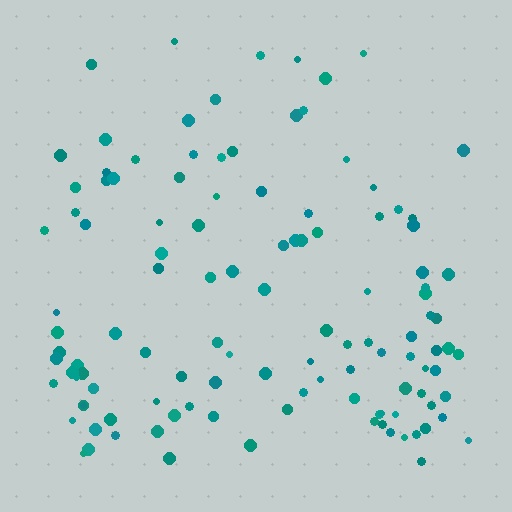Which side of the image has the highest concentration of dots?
The bottom.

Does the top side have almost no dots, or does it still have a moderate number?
Still a moderate number, just noticeably fewer than the bottom.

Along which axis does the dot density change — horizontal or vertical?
Vertical.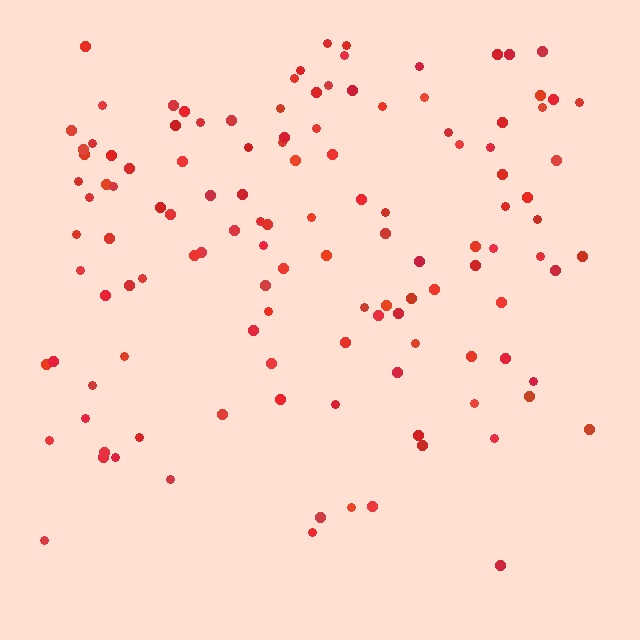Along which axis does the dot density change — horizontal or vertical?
Vertical.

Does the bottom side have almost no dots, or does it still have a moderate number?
Still a moderate number, just noticeably fewer than the top.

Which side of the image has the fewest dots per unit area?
The bottom.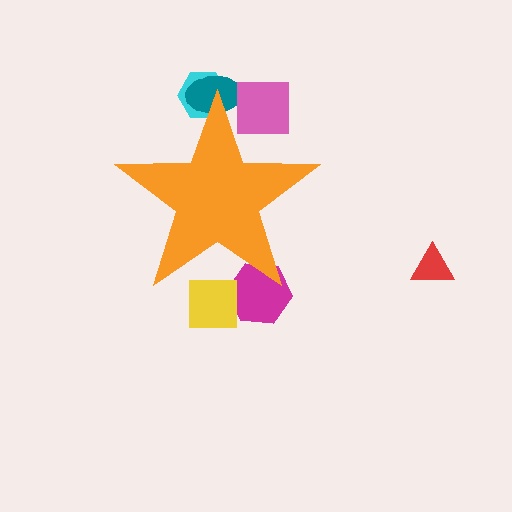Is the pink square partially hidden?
Yes, the pink square is partially hidden behind the orange star.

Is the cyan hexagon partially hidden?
Yes, the cyan hexagon is partially hidden behind the orange star.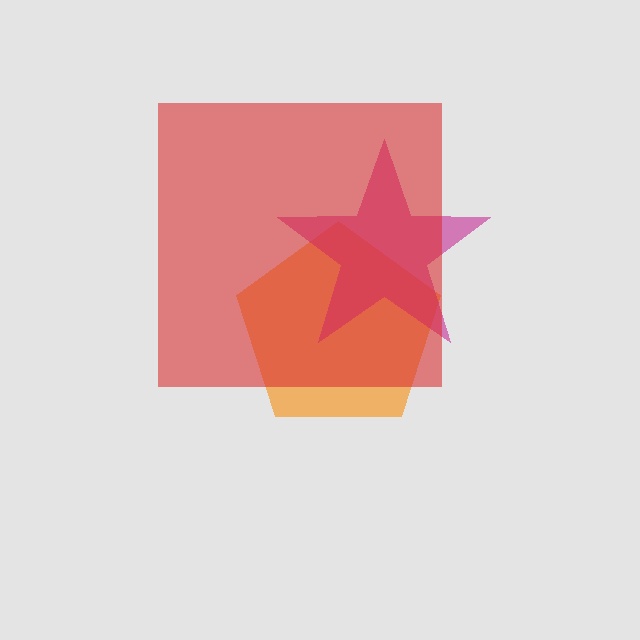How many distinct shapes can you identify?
There are 3 distinct shapes: an orange pentagon, a magenta star, a red square.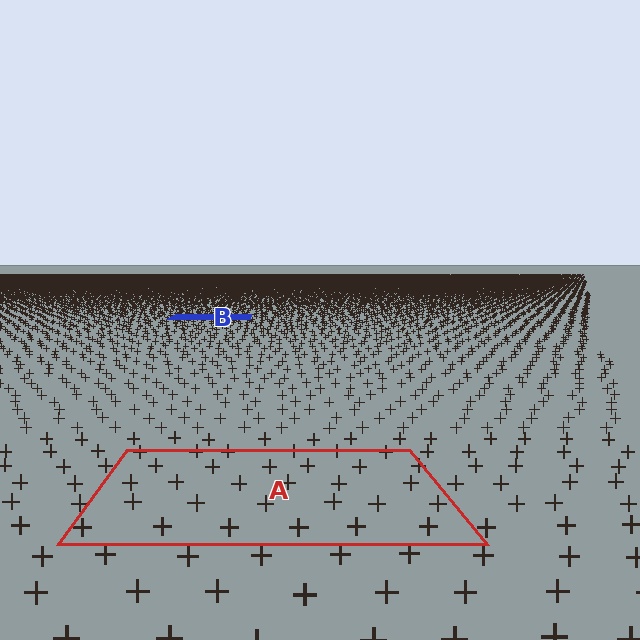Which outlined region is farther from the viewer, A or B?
Region B is farther from the viewer — the texture elements inside it appear smaller and more densely packed.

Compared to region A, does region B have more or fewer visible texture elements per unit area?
Region B has more texture elements per unit area — they are packed more densely because it is farther away.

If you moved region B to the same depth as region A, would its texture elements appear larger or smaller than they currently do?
They would appear larger. At a closer depth, the same texture elements are projected at a bigger on-screen size.